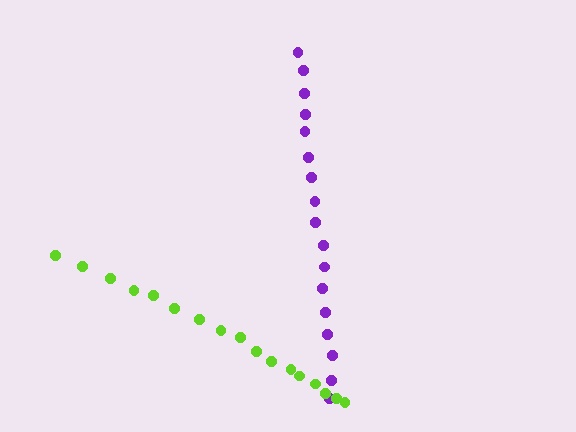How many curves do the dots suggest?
There are 2 distinct paths.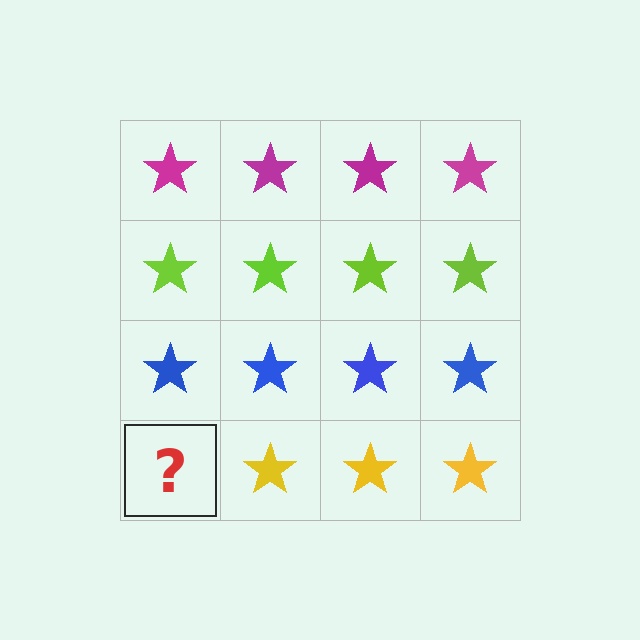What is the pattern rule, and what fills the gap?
The rule is that each row has a consistent color. The gap should be filled with a yellow star.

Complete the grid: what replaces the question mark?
The question mark should be replaced with a yellow star.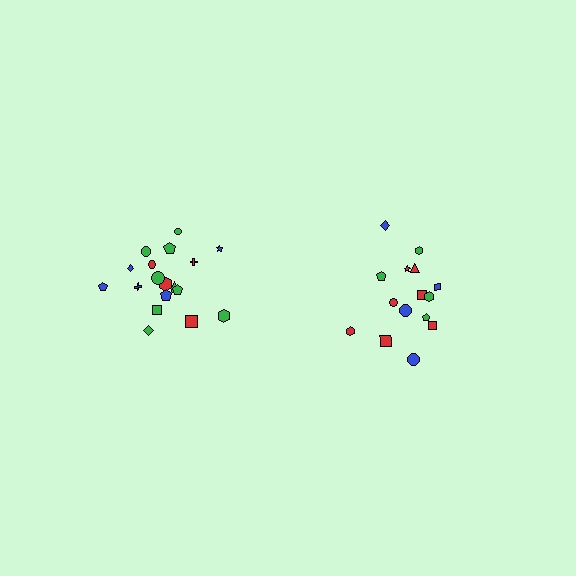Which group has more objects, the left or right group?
The left group.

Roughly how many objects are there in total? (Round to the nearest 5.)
Roughly 35 objects in total.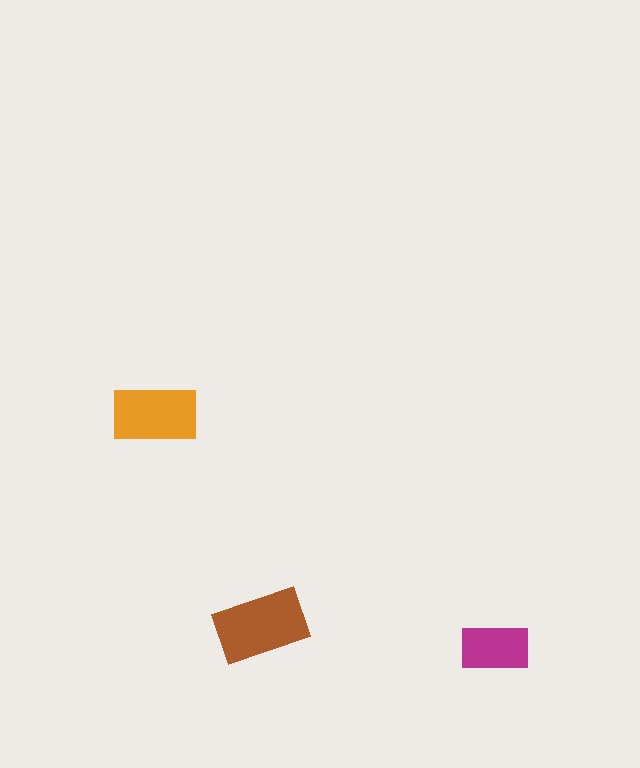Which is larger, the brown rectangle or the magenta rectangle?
The brown one.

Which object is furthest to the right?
The magenta rectangle is rightmost.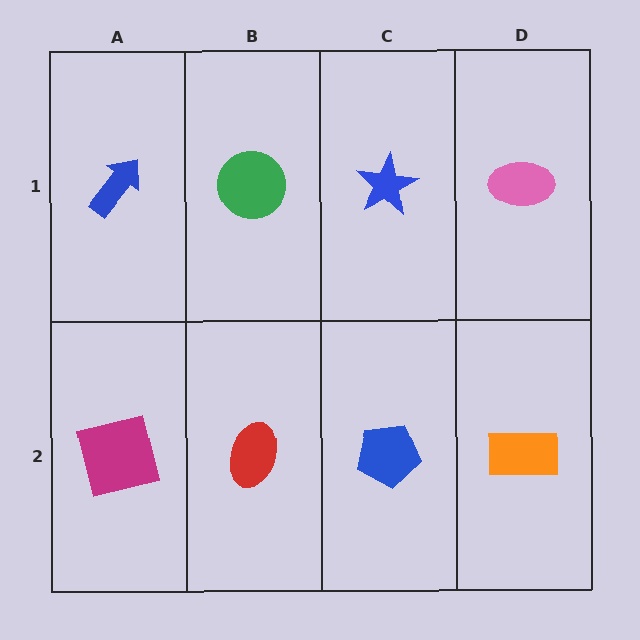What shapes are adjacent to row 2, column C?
A blue star (row 1, column C), a red ellipse (row 2, column B), an orange rectangle (row 2, column D).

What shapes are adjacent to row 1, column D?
An orange rectangle (row 2, column D), a blue star (row 1, column C).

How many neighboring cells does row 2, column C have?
3.